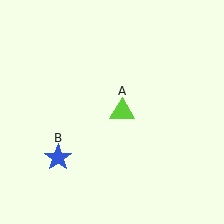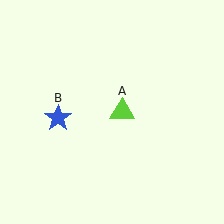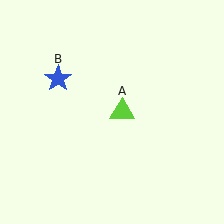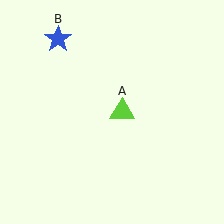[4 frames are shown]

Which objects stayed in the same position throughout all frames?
Lime triangle (object A) remained stationary.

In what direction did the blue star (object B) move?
The blue star (object B) moved up.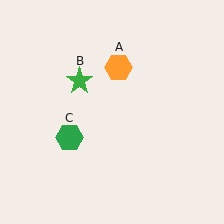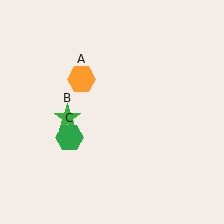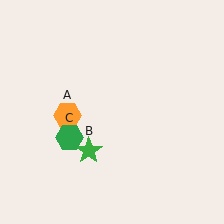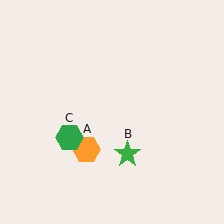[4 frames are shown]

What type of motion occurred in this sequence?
The orange hexagon (object A), green star (object B) rotated counterclockwise around the center of the scene.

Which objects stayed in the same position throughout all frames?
Green hexagon (object C) remained stationary.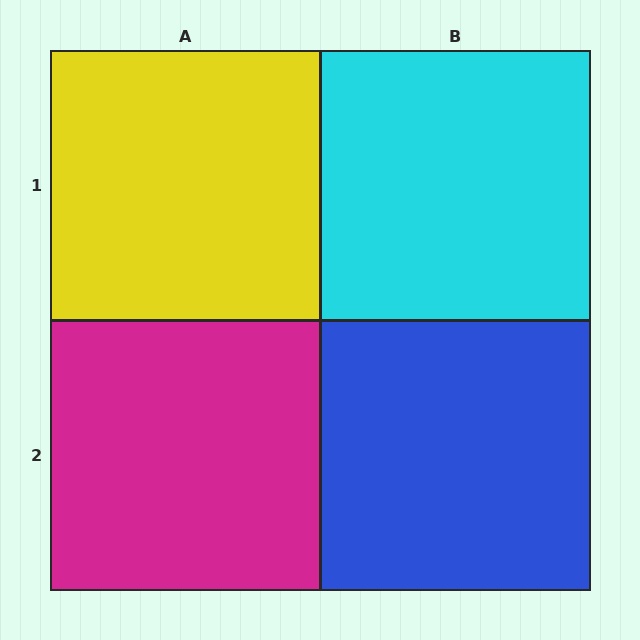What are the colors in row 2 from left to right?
Magenta, blue.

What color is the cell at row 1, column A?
Yellow.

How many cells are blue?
1 cell is blue.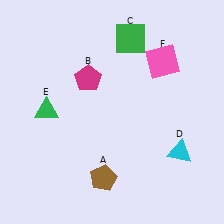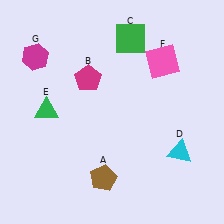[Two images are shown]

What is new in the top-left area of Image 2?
A magenta hexagon (G) was added in the top-left area of Image 2.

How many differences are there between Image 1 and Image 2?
There is 1 difference between the two images.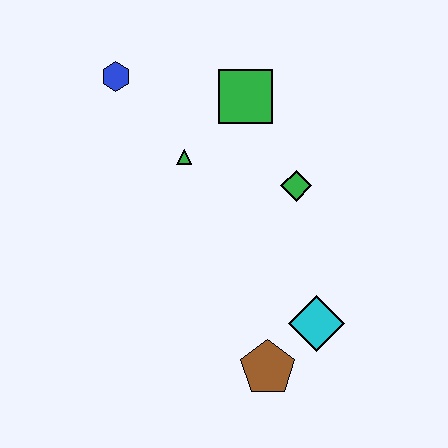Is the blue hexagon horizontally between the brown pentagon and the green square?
No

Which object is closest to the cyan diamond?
The brown pentagon is closest to the cyan diamond.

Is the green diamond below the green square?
Yes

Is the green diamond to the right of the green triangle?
Yes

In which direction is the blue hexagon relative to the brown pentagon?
The blue hexagon is above the brown pentagon.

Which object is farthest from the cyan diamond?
The blue hexagon is farthest from the cyan diamond.